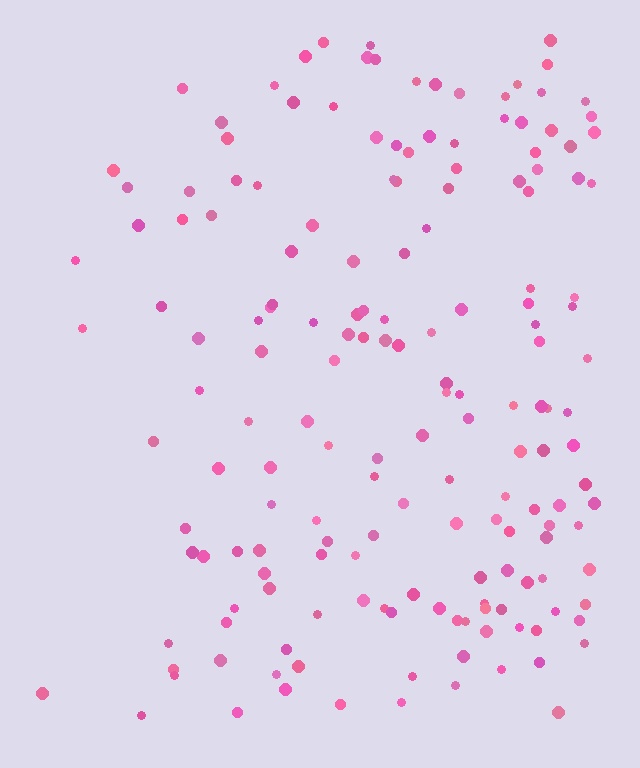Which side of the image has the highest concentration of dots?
The right.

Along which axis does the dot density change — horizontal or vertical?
Horizontal.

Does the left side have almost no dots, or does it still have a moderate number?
Still a moderate number, just noticeably fewer than the right.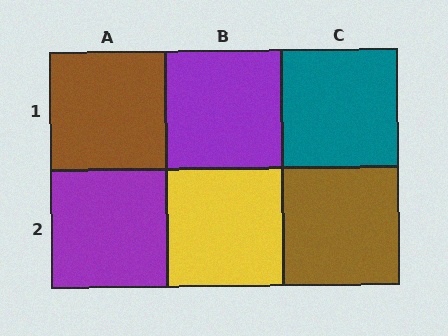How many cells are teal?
1 cell is teal.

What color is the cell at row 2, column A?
Purple.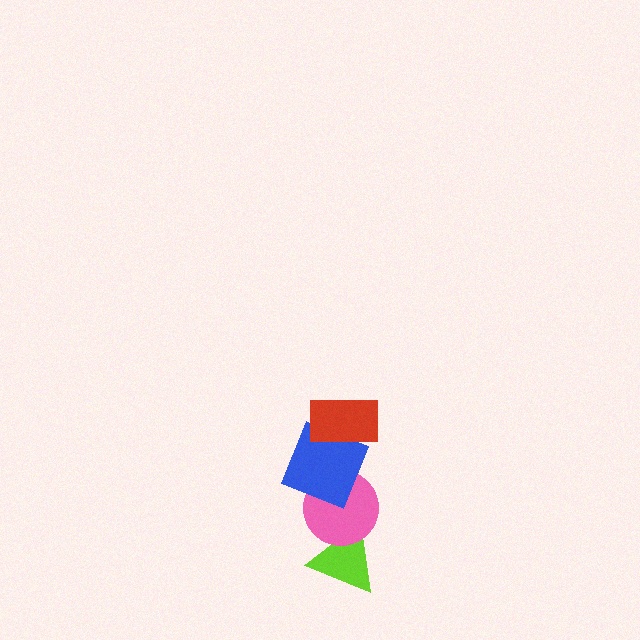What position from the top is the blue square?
The blue square is 2nd from the top.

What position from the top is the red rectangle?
The red rectangle is 1st from the top.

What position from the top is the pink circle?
The pink circle is 3rd from the top.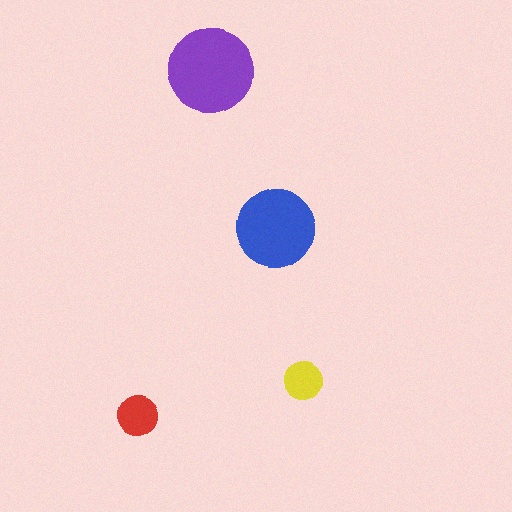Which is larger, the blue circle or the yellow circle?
The blue one.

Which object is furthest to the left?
The red circle is leftmost.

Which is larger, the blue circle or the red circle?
The blue one.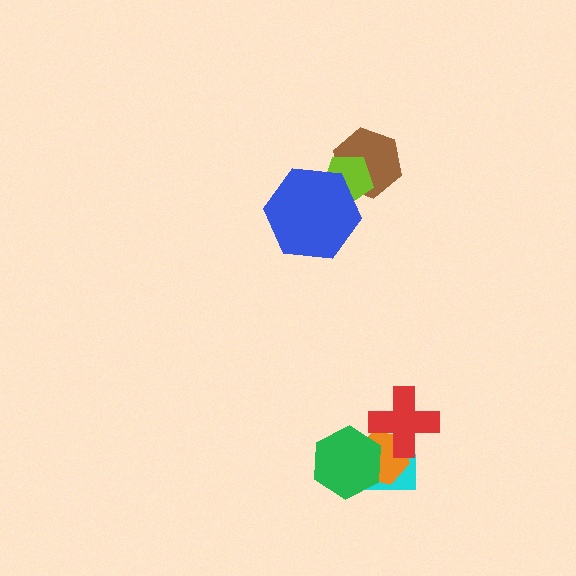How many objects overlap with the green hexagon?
2 objects overlap with the green hexagon.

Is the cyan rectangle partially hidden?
Yes, it is partially covered by another shape.